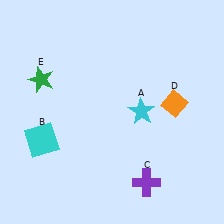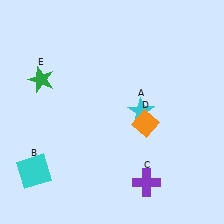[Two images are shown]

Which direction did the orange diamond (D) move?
The orange diamond (D) moved left.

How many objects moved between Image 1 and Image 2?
2 objects moved between the two images.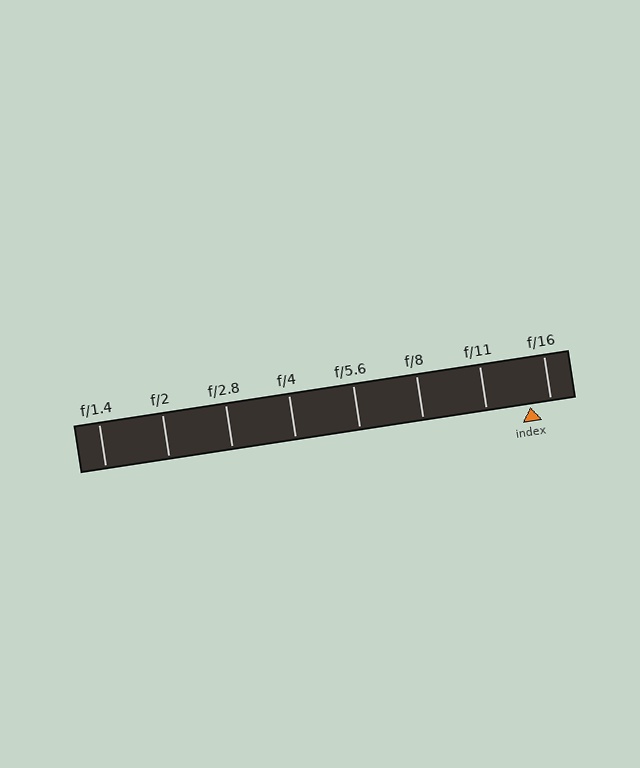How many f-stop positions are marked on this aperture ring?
There are 8 f-stop positions marked.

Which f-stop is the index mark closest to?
The index mark is closest to f/16.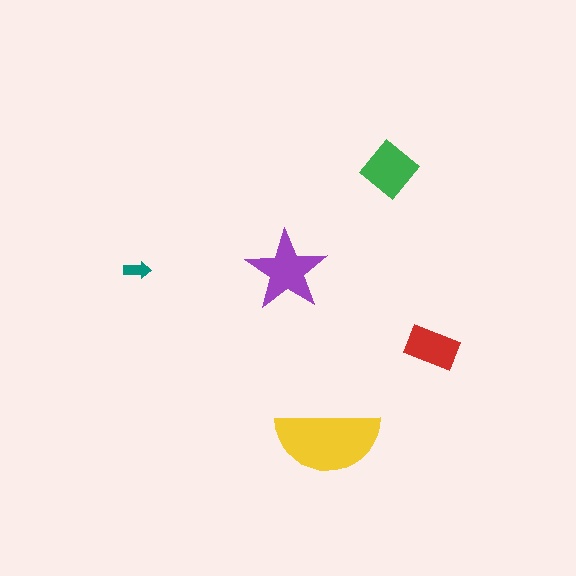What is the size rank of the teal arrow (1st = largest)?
5th.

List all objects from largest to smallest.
The yellow semicircle, the purple star, the green diamond, the red rectangle, the teal arrow.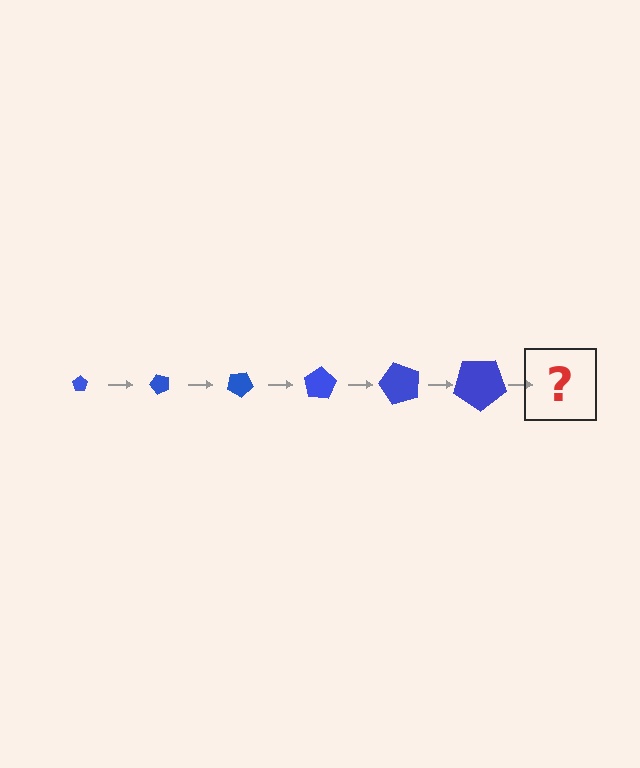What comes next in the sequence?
The next element should be a pentagon, larger than the previous one and rotated 300 degrees from the start.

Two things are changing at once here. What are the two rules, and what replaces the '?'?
The two rules are that the pentagon grows larger each step and it rotates 50 degrees each step. The '?' should be a pentagon, larger than the previous one and rotated 300 degrees from the start.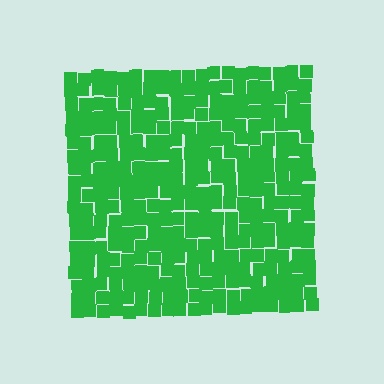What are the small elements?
The small elements are squares.